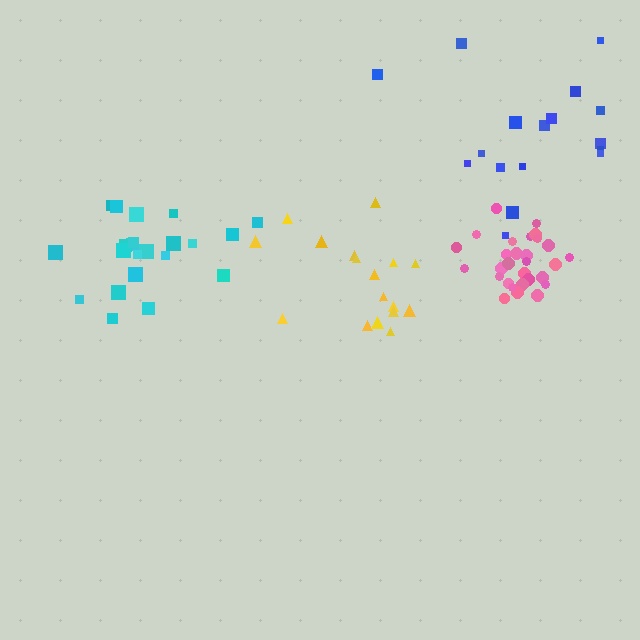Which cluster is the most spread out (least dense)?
Blue.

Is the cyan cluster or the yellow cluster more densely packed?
Yellow.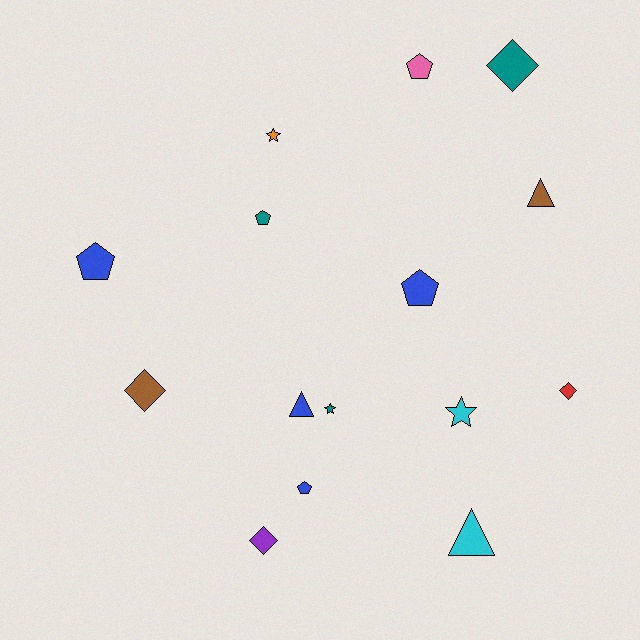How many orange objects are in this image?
There is 1 orange object.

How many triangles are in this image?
There are 3 triangles.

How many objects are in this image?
There are 15 objects.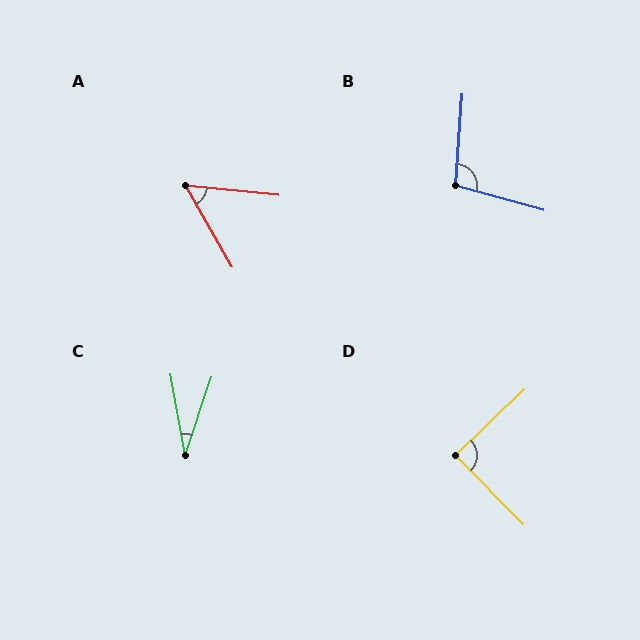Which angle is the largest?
B, at approximately 102 degrees.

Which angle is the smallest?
C, at approximately 29 degrees.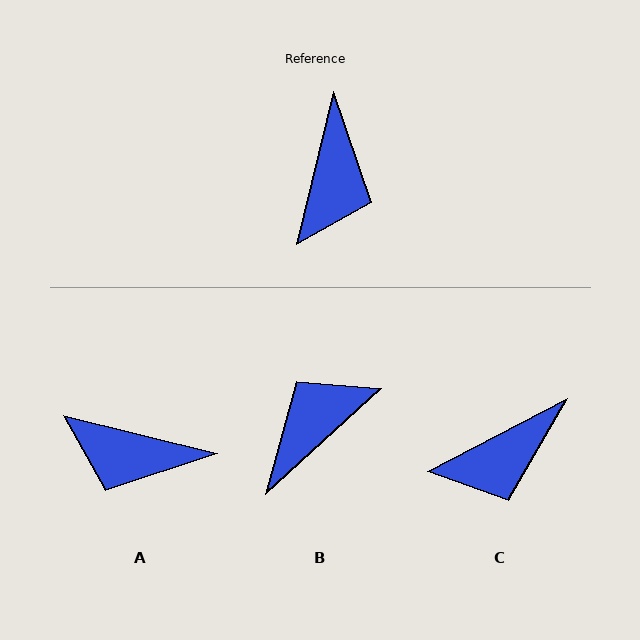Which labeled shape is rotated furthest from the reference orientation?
B, about 146 degrees away.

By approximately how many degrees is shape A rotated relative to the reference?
Approximately 90 degrees clockwise.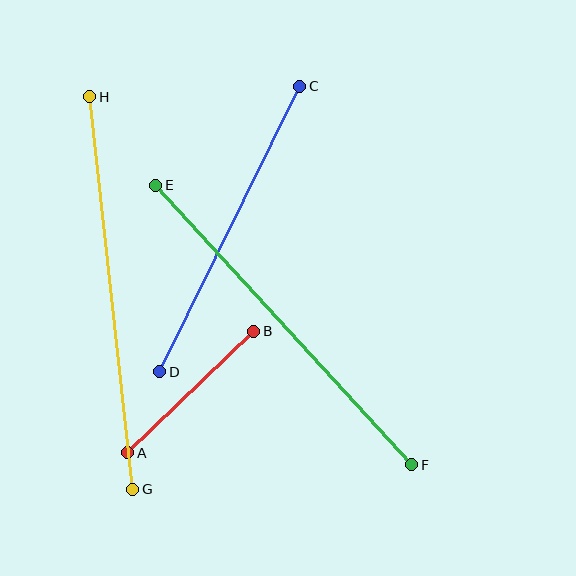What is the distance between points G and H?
The distance is approximately 395 pixels.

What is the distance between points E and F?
The distance is approximately 379 pixels.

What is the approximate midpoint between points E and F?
The midpoint is at approximately (284, 325) pixels.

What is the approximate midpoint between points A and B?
The midpoint is at approximately (191, 392) pixels.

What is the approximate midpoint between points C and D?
The midpoint is at approximately (230, 229) pixels.